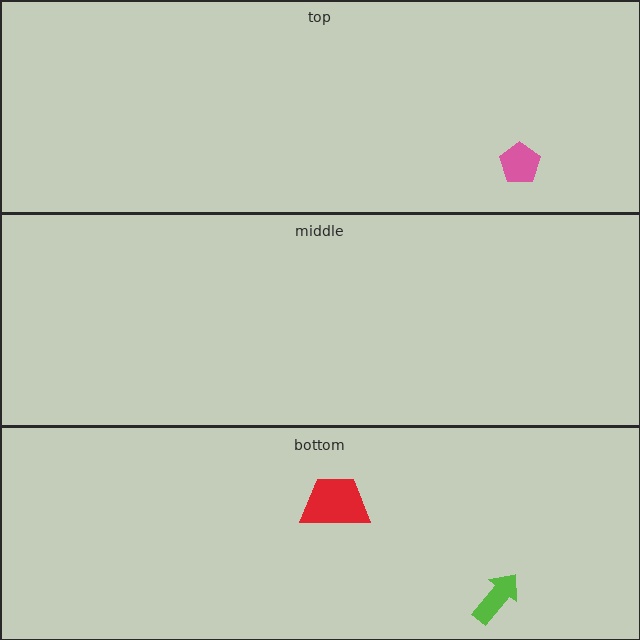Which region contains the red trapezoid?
The bottom region.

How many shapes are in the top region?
1.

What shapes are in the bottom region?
The lime arrow, the red trapezoid.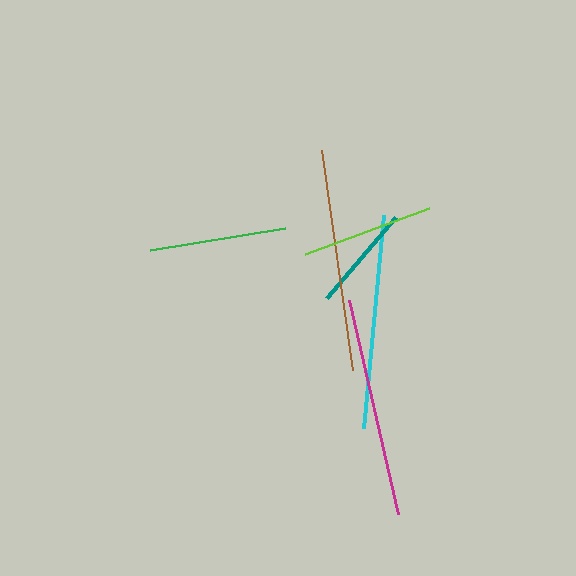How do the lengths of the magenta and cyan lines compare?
The magenta and cyan lines are approximately the same length.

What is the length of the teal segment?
The teal segment is approximately 106 pixels long.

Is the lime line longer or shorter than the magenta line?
The magenta line is longer than the lime line.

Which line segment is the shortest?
The teal line is the shortest at approximately 106 pixels.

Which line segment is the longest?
The brown line is the longest at approximately 222 pixels.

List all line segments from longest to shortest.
From longest to shortest: brown, magenta, cyan, green, lime, teal.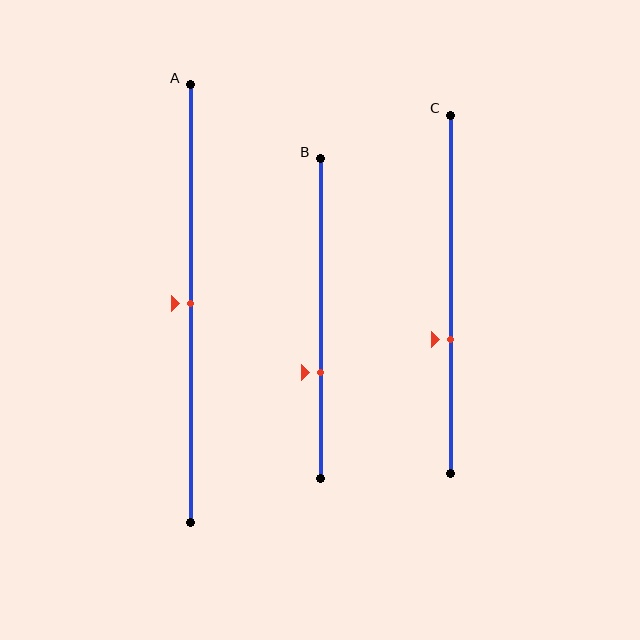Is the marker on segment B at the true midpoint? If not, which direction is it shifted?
No, the marker on segment B is shifted downward by about 17% of the segment length.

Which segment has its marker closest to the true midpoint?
Segment A has its marker closest to the true midpoint.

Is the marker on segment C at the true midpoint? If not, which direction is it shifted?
No, the marker on segment C is shifted downward by about 12% of the segment length.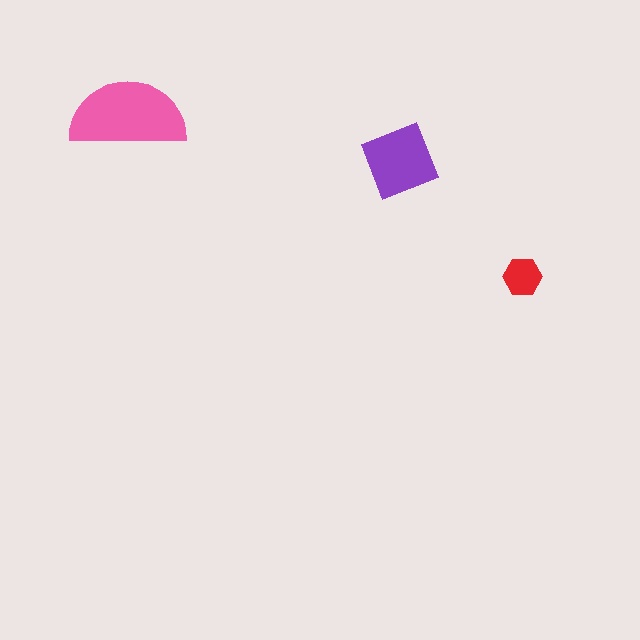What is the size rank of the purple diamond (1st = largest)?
2nd.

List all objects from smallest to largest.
The red hexagon, the purple diamond, the pink semicircle.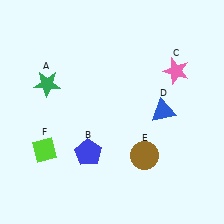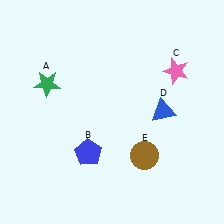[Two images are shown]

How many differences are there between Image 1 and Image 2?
There is 1 difference between the two images.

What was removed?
The lime diamond (F) was removed in Image 2.